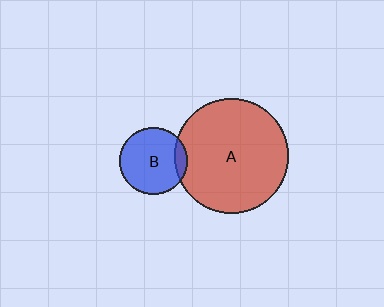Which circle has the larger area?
Circle A (red).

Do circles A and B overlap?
Yes.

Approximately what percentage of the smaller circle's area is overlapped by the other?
Approximately 10%.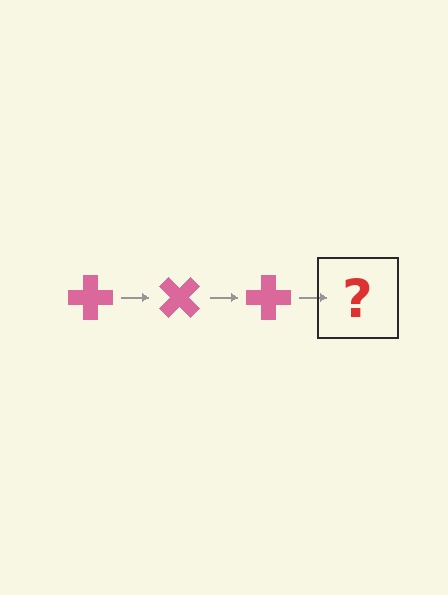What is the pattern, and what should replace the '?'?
The pattern is that the cross rotates 45 degrees each step. The '?' should be a pink cross rotated 135 degrees.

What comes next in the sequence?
The next element should be a pink cross rotated 135 degrees.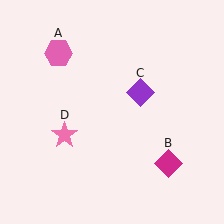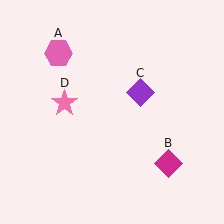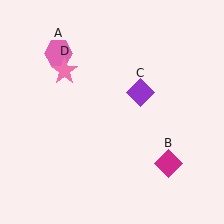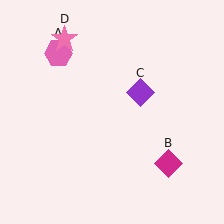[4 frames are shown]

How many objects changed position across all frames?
1 object changed position: pink star (object D).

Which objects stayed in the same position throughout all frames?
Pink hexagon (object A) and magenta diamond (object B) and purple diamond (object C) remained stationary.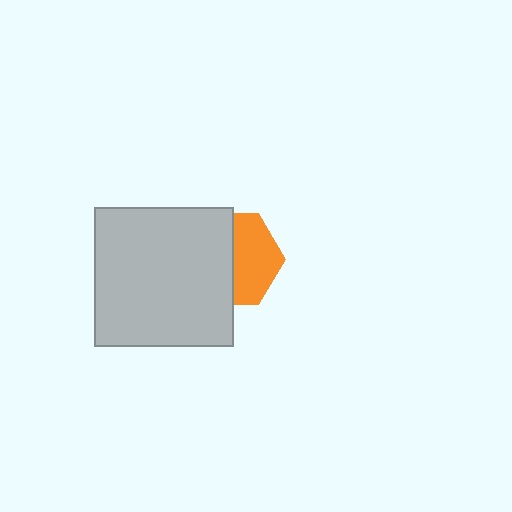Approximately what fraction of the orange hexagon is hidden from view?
Roughly 51% of the orange hexagon is hidden behind the light gray square.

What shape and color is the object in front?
The object in front is a light gray square.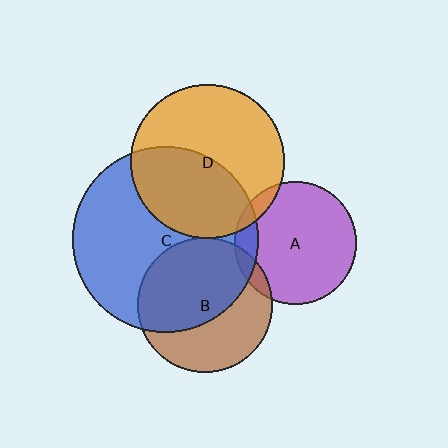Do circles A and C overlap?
Yes.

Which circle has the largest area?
Circle C (blue).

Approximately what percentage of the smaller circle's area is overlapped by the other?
Approximately 10%.